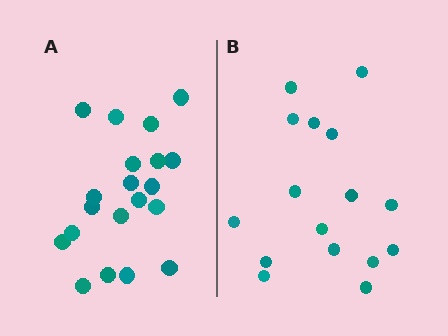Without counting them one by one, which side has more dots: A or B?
Region A (the left region) has more dots.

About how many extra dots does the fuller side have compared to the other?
Region A has about 4 more dots than region B.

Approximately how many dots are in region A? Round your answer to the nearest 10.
About 20 dots.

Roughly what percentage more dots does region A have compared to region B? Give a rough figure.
About 25% more.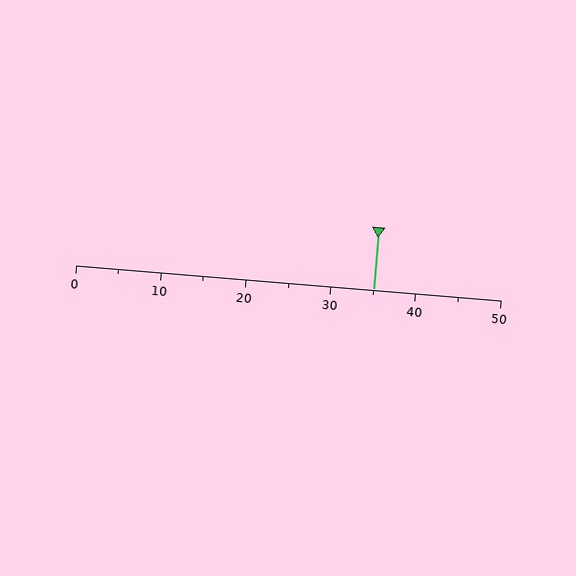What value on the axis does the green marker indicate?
The marker indicates approximately 35.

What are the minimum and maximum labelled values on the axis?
The axis runs from 0 to 50.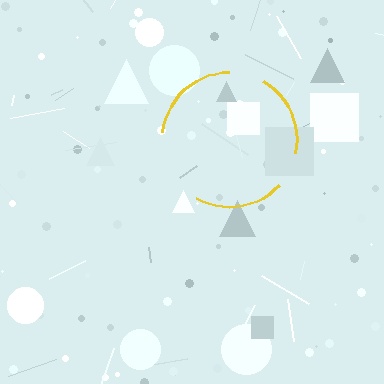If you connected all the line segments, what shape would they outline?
They would outline a circle.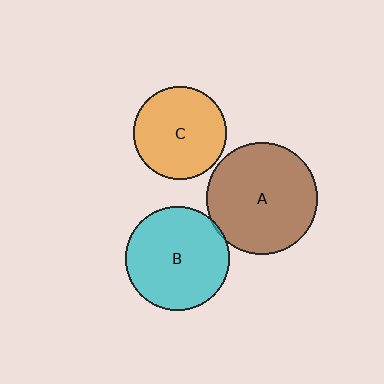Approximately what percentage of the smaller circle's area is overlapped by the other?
Approximately 5%.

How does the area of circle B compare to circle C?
Approximately 1.3 times.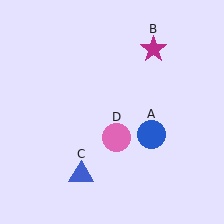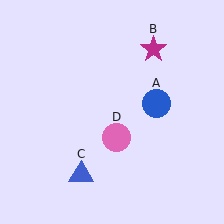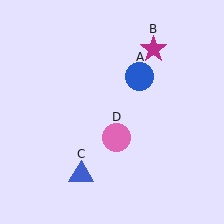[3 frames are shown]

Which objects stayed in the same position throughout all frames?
Magenta star (object B) and blue triangle (object C) and pink circle (object D) remained stationary.